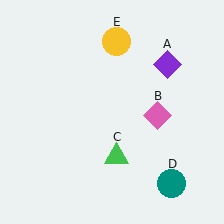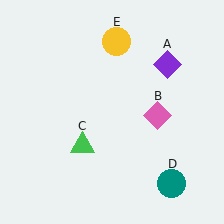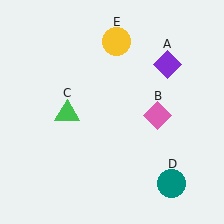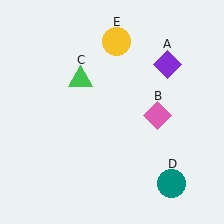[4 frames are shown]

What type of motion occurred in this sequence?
The green triangle (object C) rotated clockwise around the center of the scene.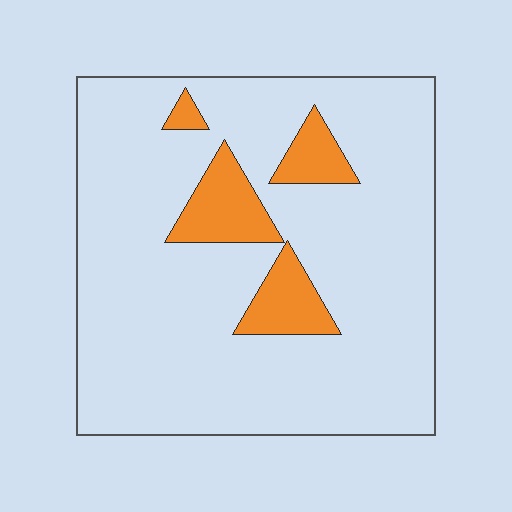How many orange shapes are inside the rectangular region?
4.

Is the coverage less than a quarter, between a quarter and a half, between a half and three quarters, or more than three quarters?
Less than a quarter.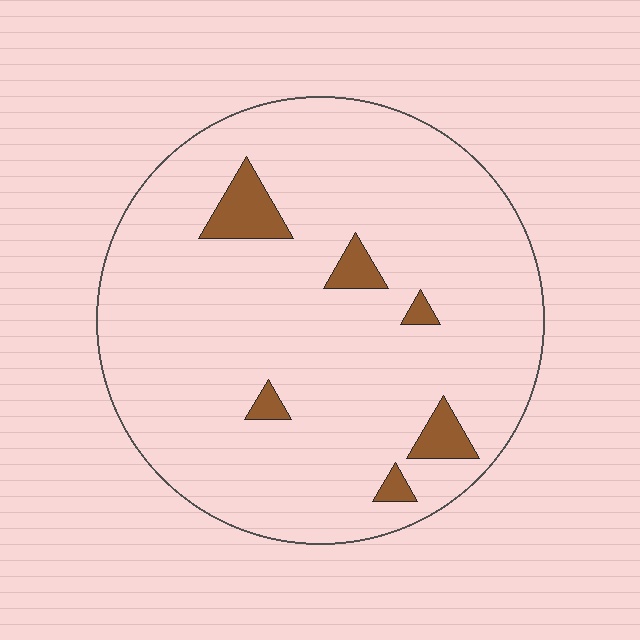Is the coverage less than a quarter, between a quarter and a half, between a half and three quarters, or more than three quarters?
Less than a quarter.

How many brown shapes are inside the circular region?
6.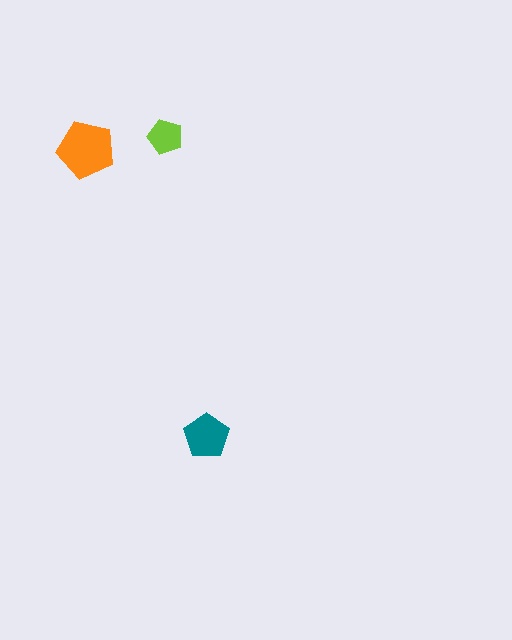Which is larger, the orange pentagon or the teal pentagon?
The orange one.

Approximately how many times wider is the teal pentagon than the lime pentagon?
About 1.5 times wider.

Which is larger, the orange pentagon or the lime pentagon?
The orange one.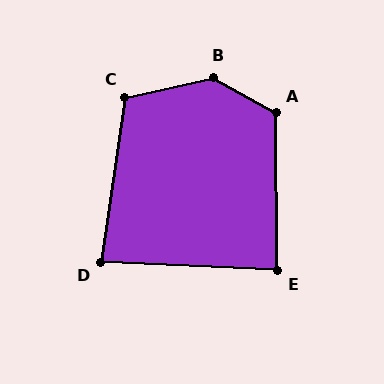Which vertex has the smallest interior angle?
D, at approximately 84 degrees.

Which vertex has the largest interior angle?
B, at approximately 139 degrees.